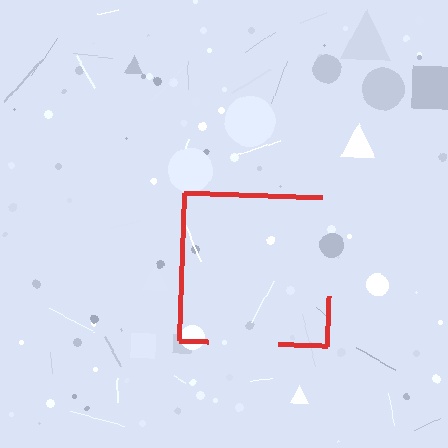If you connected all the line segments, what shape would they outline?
They would outline a square.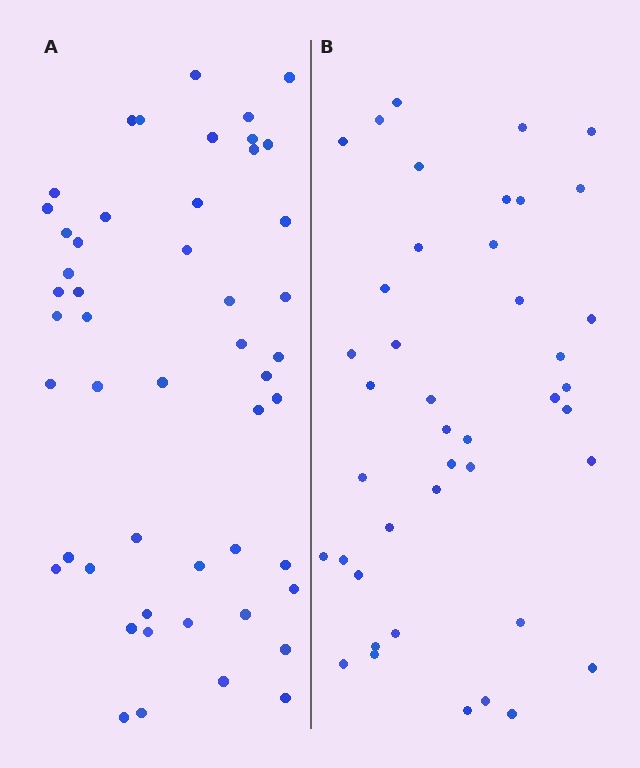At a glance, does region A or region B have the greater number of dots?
Region A (the left region) has more dots.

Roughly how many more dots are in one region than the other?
Region A has roughly 8 or so more dots than region B.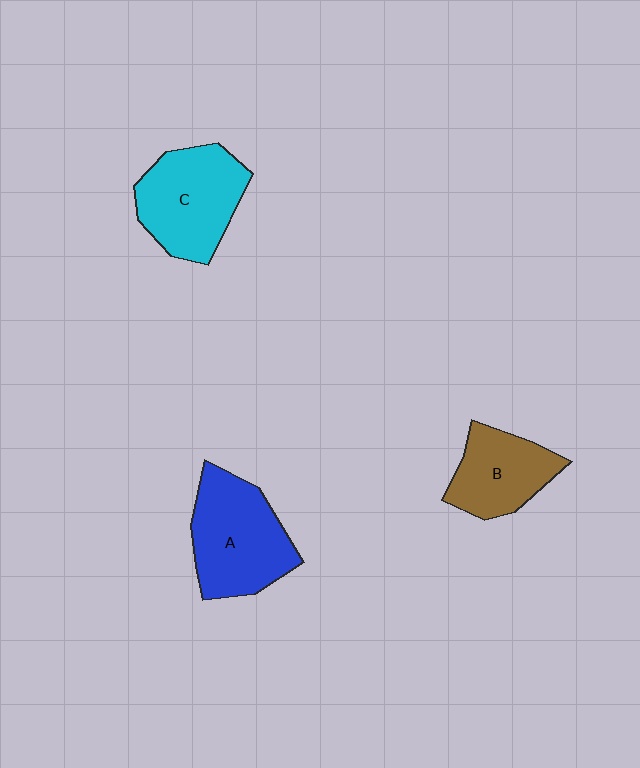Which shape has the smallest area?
Shape B (brown).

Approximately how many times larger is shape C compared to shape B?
Approximately 1.3 times.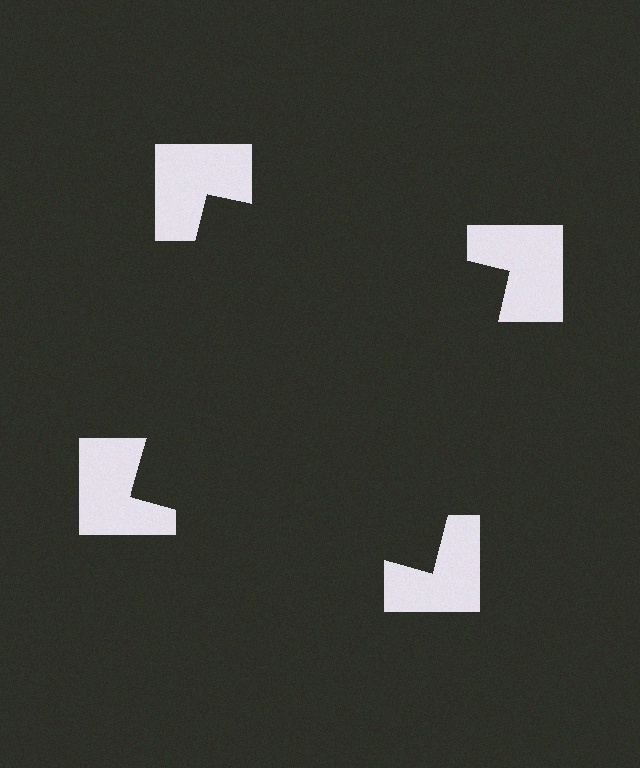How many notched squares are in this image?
There are 4 — one at each vertex of the illusory square.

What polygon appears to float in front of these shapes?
An illusory square — its edges are inferred from the aligned wedge cuts in the notched squares, not physically drawn.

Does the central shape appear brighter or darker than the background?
It typically appears slightly darker than the background, even though no actual brightness change is drawn.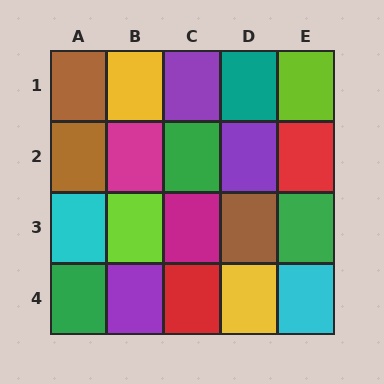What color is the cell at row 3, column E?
Green.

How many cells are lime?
2 cells are lime.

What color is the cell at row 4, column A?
Green.